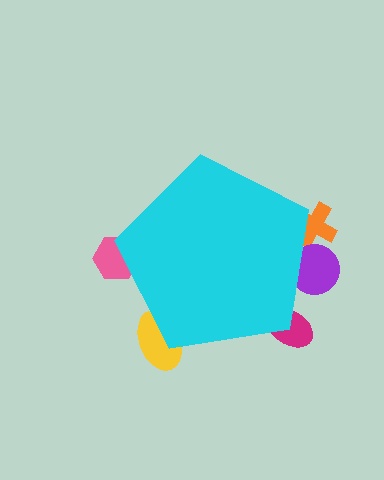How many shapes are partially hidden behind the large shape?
5 shapes are partially hidden.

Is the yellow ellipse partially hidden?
Yes, the yellow ellipse is partially hidden behind the cyan pentagon.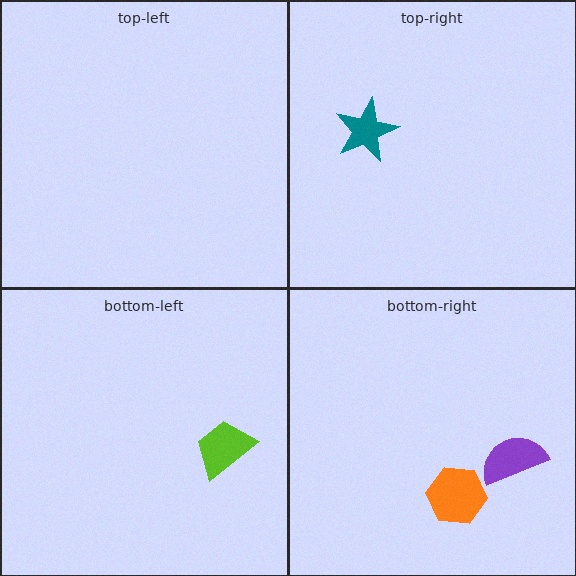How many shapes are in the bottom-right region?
2.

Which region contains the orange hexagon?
The bottom-right region.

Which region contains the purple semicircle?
The bottom-right region.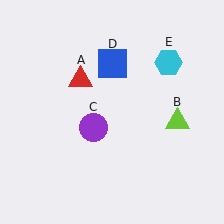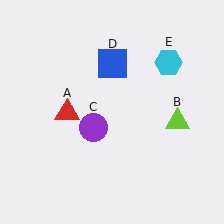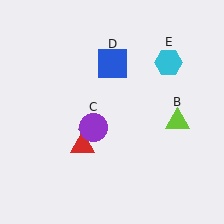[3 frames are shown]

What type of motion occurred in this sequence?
The red triangle (object A) rotated counterclockwise around the center of the scene.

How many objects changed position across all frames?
1 object changed position: red triangle (object A).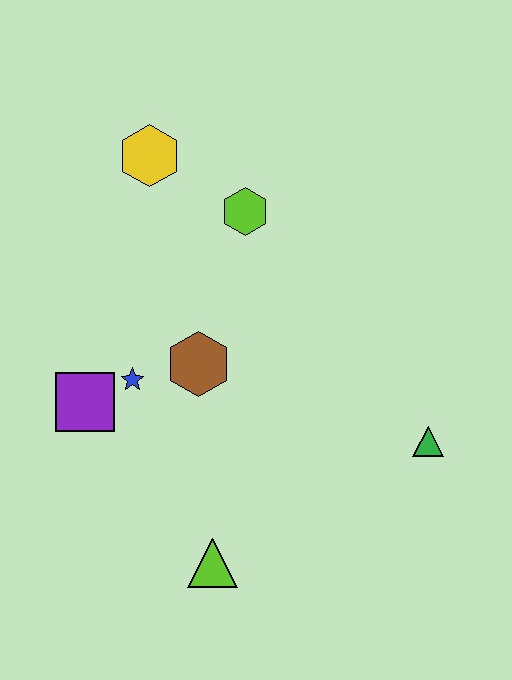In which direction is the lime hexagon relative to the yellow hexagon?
The lime hexagon is to the right of the yellow hexagon.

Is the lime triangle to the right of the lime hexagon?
No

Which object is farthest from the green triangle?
The yellow hexagon is farthest from the green triangle.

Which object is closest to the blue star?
The purple square is closest to the blue star.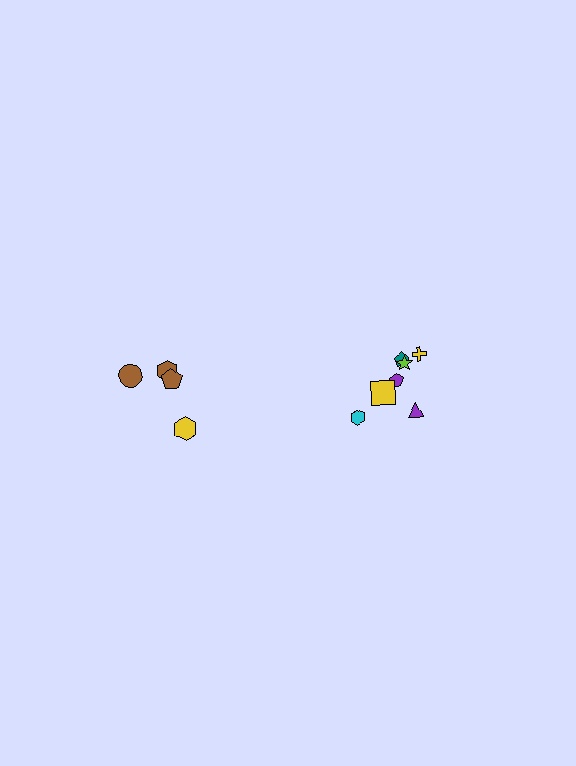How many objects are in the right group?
There are 7 objects.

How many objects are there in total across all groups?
There are 11 objects.